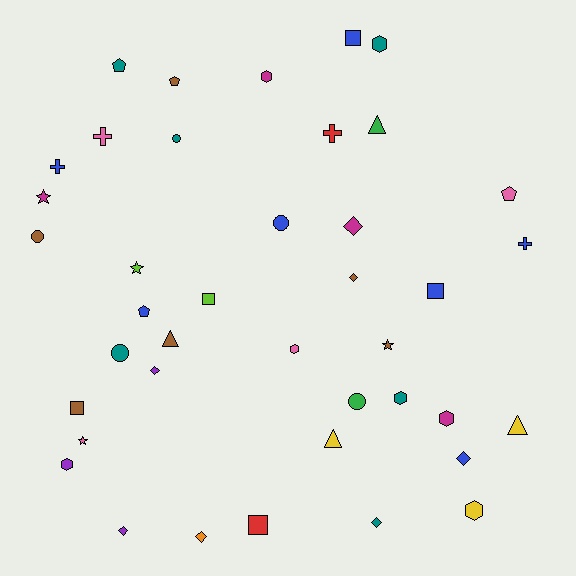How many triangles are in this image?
There are 4 triangles.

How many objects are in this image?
There are 40 objects.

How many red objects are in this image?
There are 2 red objects.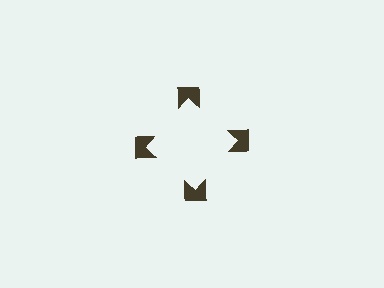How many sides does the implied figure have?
4 sides.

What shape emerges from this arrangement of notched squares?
An illusory square — its edges are inferred from the aligned wedge cuts in the notched squares, not physically drawn.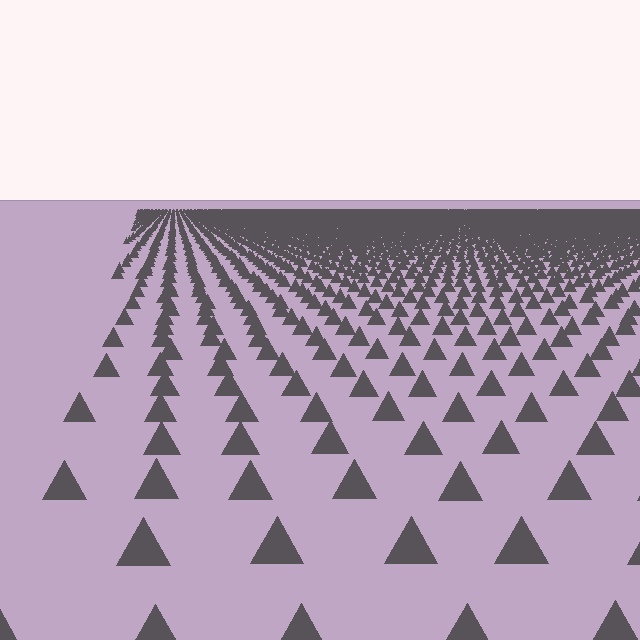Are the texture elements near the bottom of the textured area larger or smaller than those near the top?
Larger. Near the bottom, elements are closer to the viewer and appear at a bigger on-screen size.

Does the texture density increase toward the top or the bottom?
Density increases toward the top.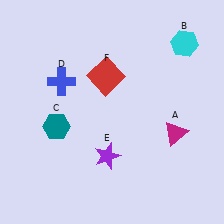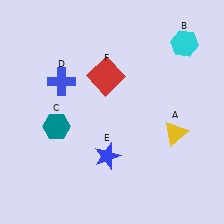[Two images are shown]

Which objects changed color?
A changed from magenta to yellow. E changed from purple to blue.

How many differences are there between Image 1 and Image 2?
There are 2 differences between the two images.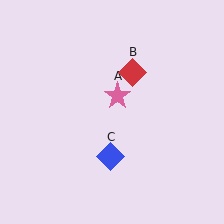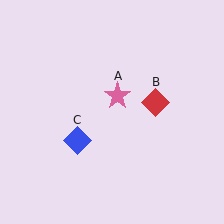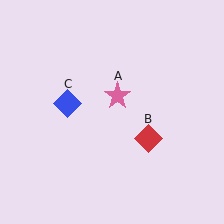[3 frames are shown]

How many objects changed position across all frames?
2 objects changed position: red diamond (object B), blue diamond (object C).